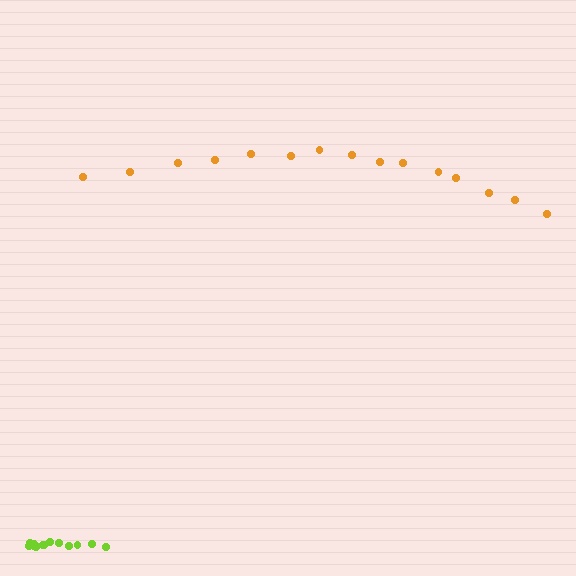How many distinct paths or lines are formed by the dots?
There are 2 distinct paths.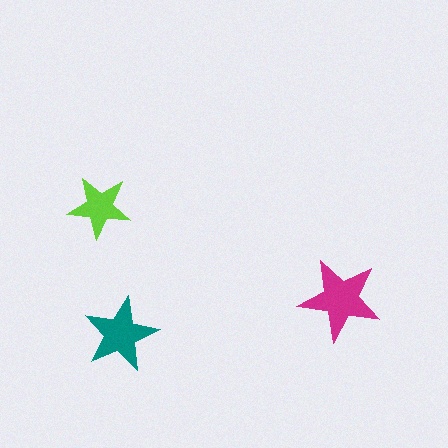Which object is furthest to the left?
The lime star is leftmost.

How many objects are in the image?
There are 3 objects in the image.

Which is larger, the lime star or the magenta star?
The magenta one.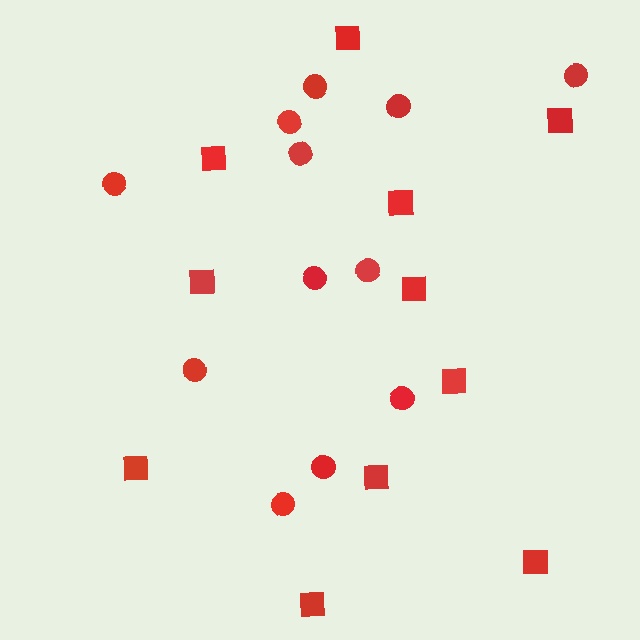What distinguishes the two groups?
There are 2 groups: one group of circles (12) and one group of squares (11).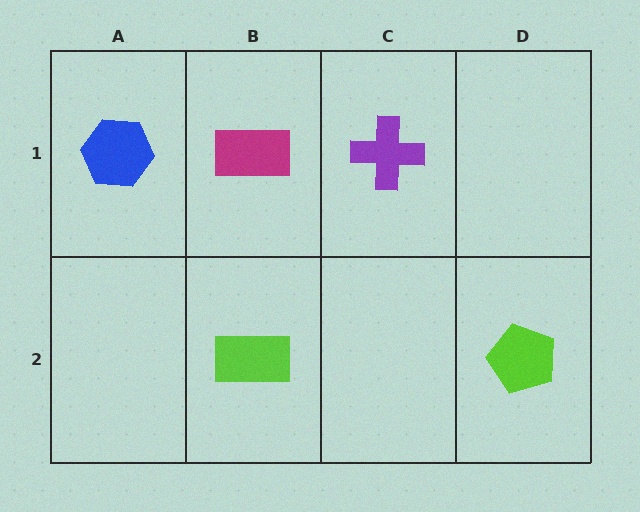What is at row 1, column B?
A magenta rectangle.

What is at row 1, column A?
A blue hexagon.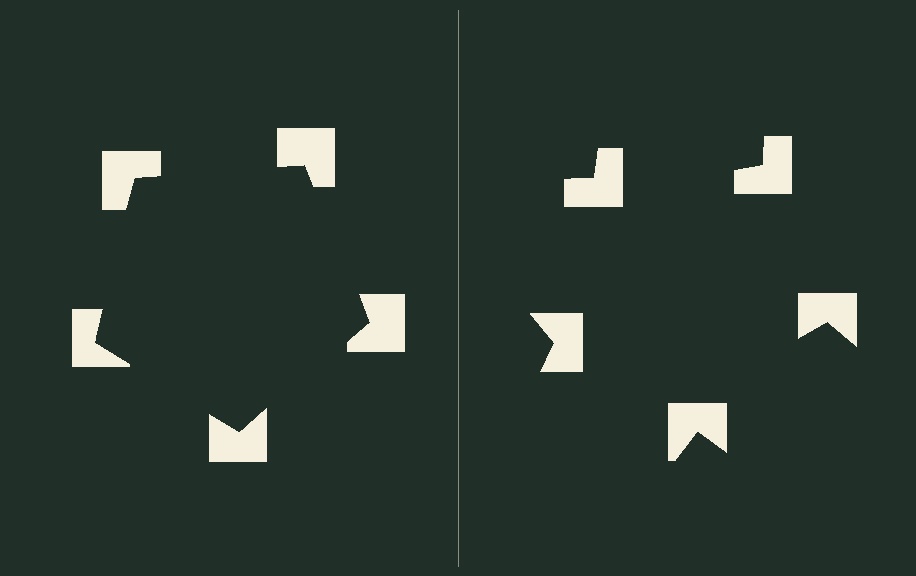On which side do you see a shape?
An illusory pentagon appears on the left side. On the right side the wedge cuts are rotated, so no coherent shape forms.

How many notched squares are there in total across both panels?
10 — 5 on each side.